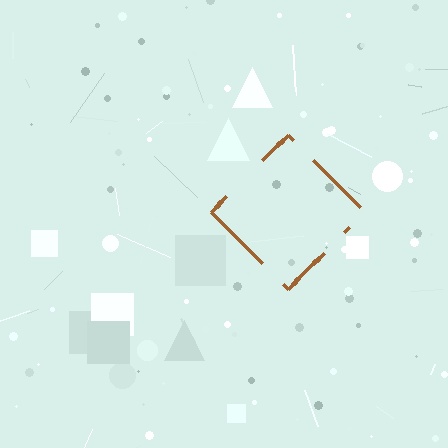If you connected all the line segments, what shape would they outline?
They would outline a diamond.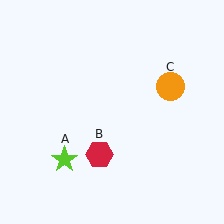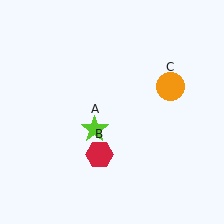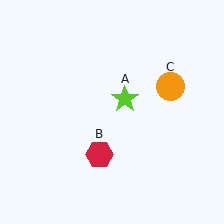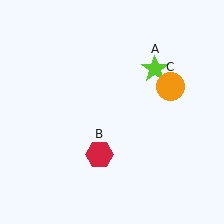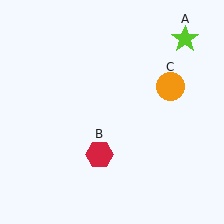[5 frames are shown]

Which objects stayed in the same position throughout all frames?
Red hexagon (object B) and orange circle (object C) remained stationary.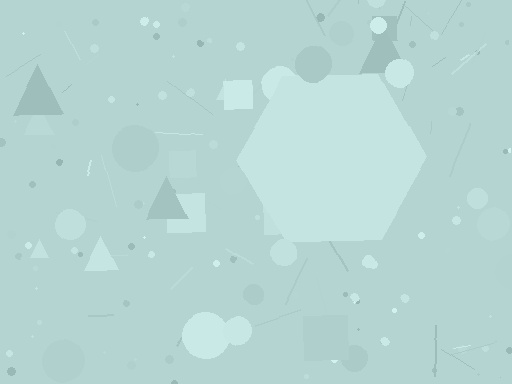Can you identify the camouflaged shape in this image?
The camouflaged shape is a hexagon.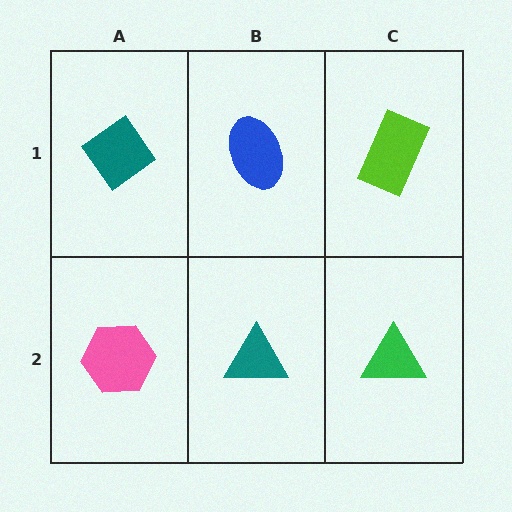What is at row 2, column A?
A pink hexagon.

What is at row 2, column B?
A teal triangle.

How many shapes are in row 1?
3 shapes.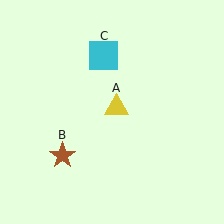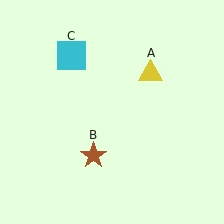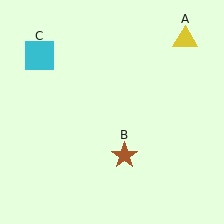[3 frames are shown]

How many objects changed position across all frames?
3 objects changed position: yellow triangle (object A), brown star (object B), cyan square (object C).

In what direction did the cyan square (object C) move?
The cyan square (object C) moved left.